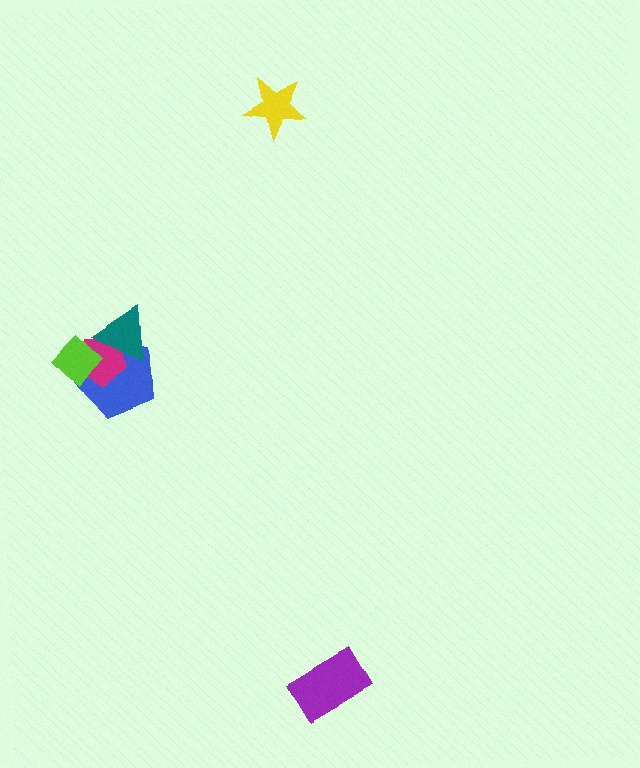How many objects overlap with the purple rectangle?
0 objects overlap with the purple rectangle.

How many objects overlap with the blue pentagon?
3 objects overlap with the blue pentagon.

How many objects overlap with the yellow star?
0 objects overlap with the yellow star.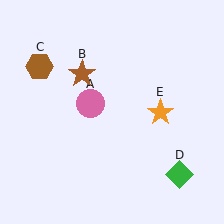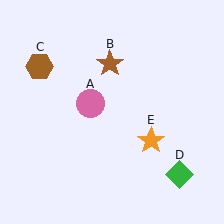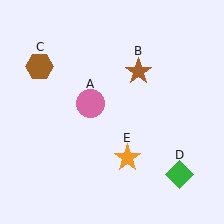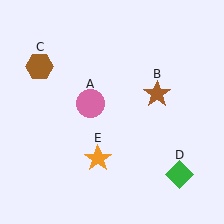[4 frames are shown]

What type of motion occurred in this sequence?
The brown star (object B), orange star (object E) rotated clockwise around the center of the scene.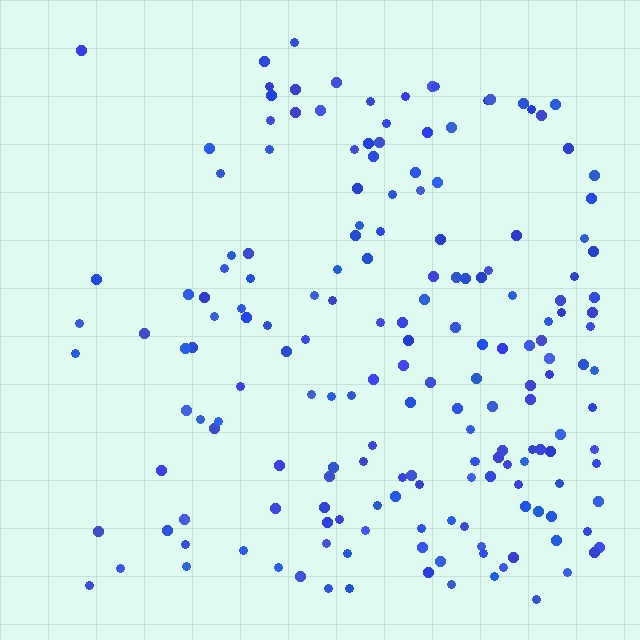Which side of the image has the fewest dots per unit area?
The left.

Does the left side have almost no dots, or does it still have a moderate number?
Still a moderate number, just noticeably fewer than the right.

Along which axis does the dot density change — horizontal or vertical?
Horizontal.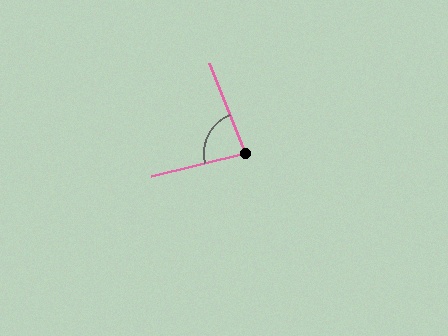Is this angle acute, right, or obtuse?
It is acute.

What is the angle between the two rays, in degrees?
Approximately 82 degrees.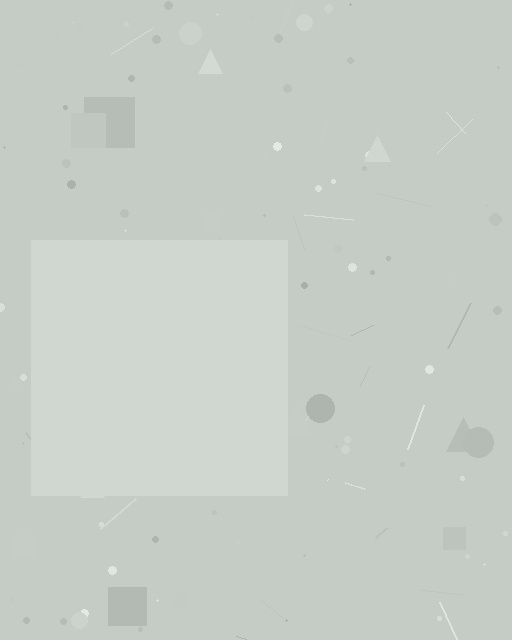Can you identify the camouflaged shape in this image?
The camouflaged shape is a square.